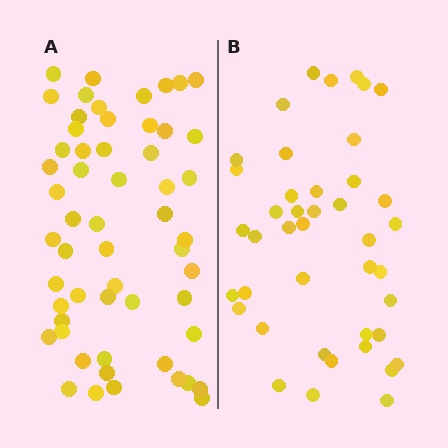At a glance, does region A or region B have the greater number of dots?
Region A (the left region) has more dots.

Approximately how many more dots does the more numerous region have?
Region A has approximately 15 more dots than region B.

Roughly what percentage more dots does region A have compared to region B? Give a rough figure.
About 35% more.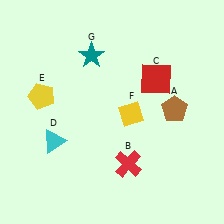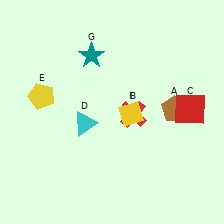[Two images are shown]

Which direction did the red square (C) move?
The red square (C) moved right.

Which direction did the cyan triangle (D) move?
The cyan triangle (D) moved right.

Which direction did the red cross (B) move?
The red cross (B) moved up.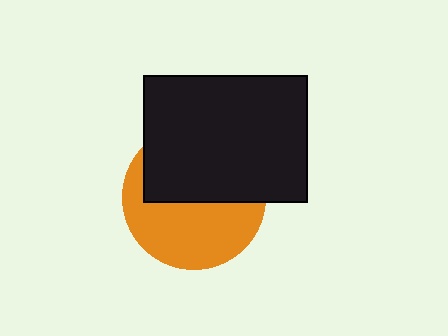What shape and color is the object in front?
The object in front is a black rectangle.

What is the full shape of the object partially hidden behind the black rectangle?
The partially hidden object is an orange circle.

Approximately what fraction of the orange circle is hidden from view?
Roughly 50% of the orange circle is hidden behind the black rectangle.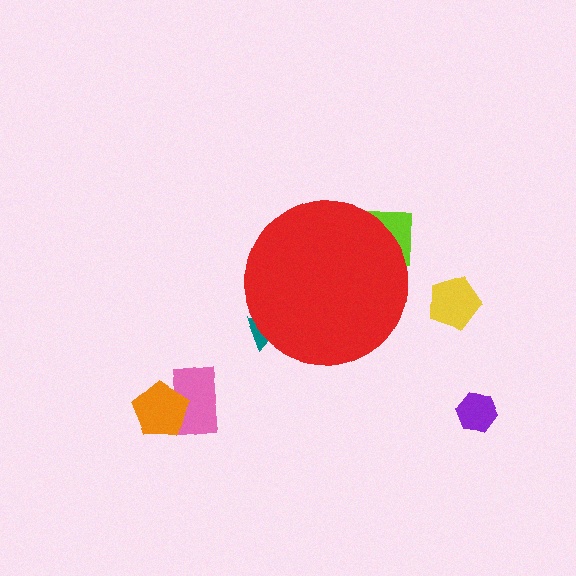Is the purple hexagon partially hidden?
No, the purple hexagon is fully visible.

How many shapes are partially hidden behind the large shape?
2 shapes are partially hidden.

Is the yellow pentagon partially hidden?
No, the yellow pentagon is fully visible.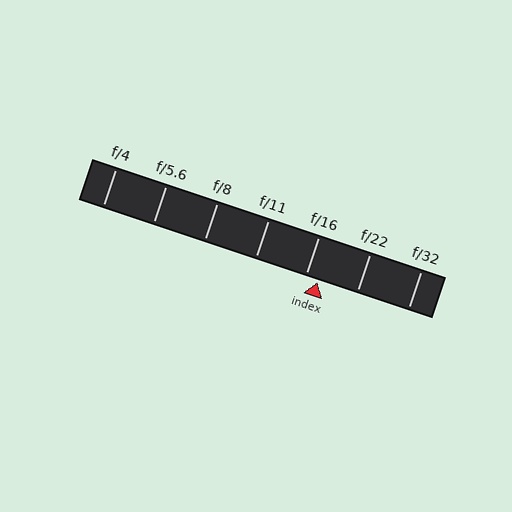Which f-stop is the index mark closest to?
The index mark is closest to f/16.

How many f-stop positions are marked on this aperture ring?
There are 7 f-stop positions marked.